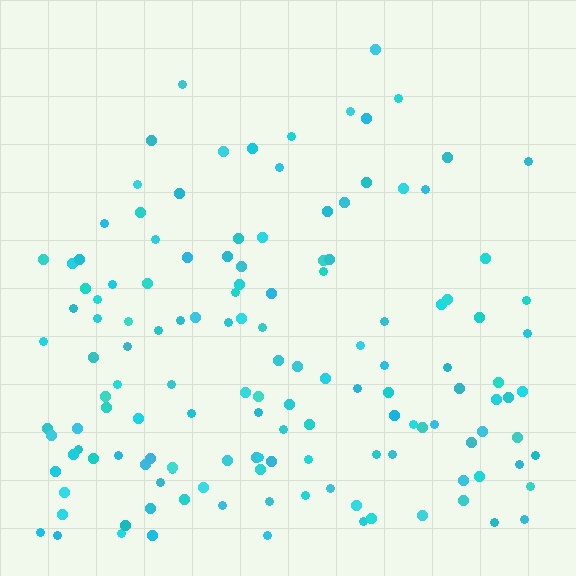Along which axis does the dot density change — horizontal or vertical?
Vertical.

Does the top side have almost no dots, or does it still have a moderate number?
Still a moderate number, just noticeably fewer than the bottom.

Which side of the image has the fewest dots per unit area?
The top.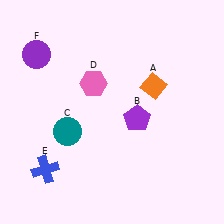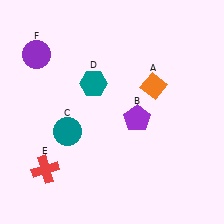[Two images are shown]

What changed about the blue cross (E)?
In Image 1, E is blue. In Image 2, it changed to red.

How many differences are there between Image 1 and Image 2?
There are 2 differences between the two images.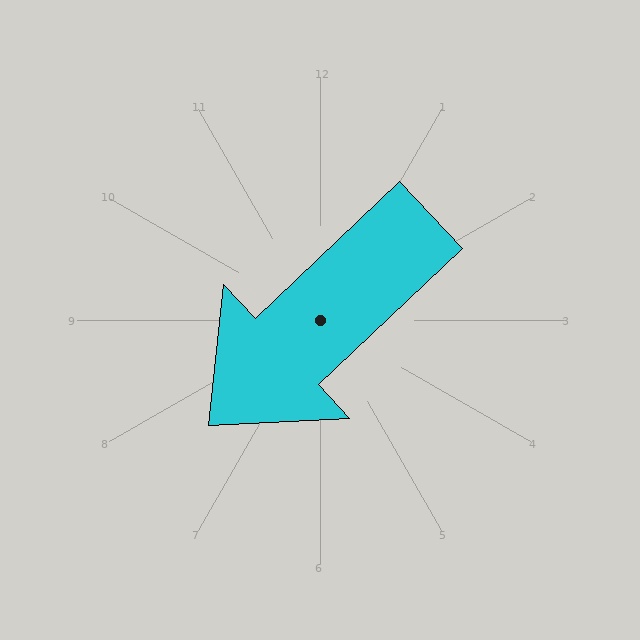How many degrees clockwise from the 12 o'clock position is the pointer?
Approximately 227 degrees.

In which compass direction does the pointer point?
Southwest.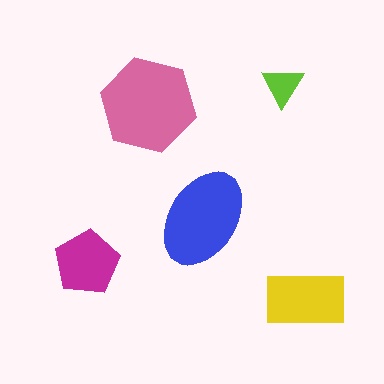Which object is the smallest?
The lime triangle.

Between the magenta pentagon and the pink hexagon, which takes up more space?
The pink hexagon.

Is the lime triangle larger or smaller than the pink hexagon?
Smaller.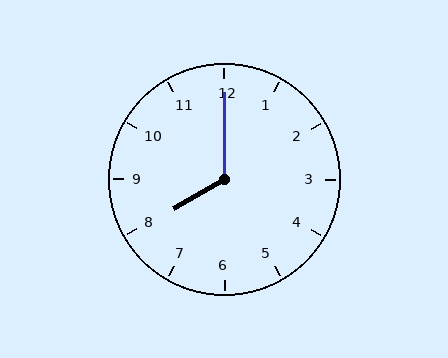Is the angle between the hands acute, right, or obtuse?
It is obtuse.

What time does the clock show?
8:00.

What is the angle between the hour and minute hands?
Approximately 120 degrees.